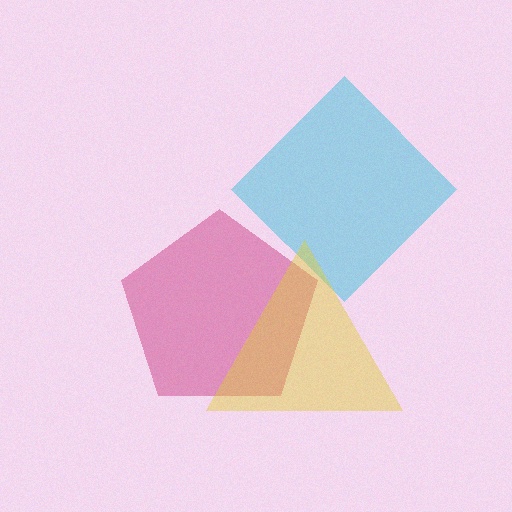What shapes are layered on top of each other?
The layered shapes are: a magenta pentagon, a cyan diamond, a yellow triangle.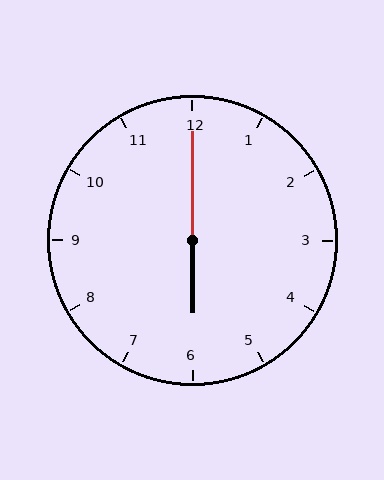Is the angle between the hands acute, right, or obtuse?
It is obtuse.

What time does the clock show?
6:00.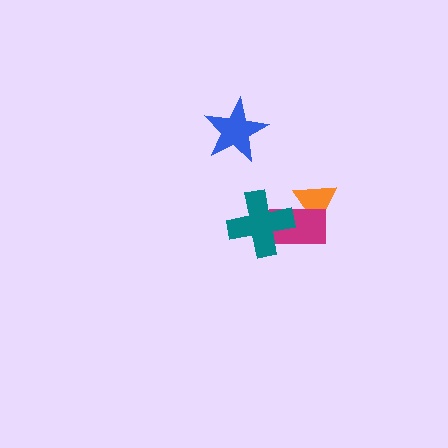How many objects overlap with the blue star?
0 objects overlap with the blue star.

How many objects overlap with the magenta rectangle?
2 objects overlap with the magenta rectangle.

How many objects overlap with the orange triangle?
1 object overlaps with the orange triangle.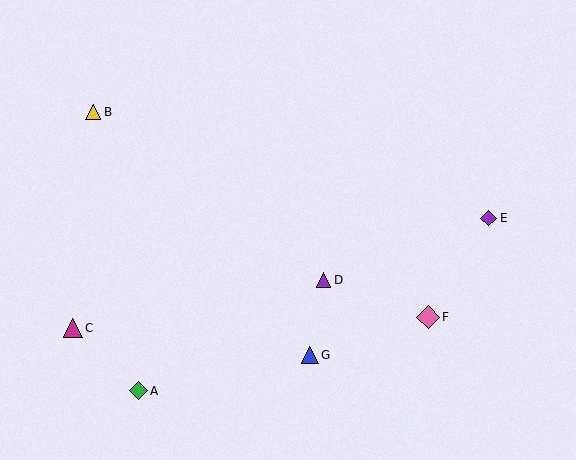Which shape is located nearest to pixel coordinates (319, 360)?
The blue triangle (labeled G) at (310, 355) is nearest to that location.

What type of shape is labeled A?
Shape A is a green diamond.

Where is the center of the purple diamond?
The center of the purple diamond is at (489, 218).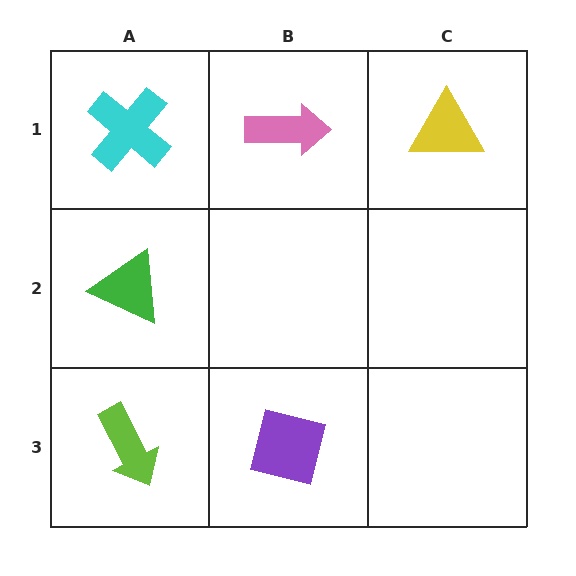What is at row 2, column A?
A green triangle.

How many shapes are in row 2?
1 shape.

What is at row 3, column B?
A purple square.